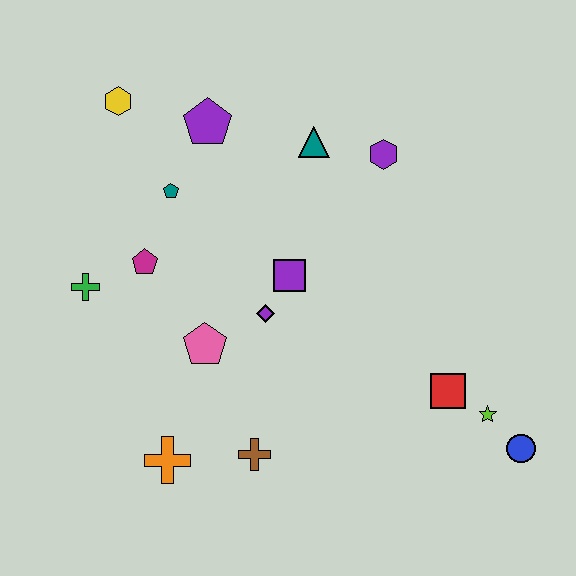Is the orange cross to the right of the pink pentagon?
No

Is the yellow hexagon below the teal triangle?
No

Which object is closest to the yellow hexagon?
The purple pentagon is closest to the yellow hexagon.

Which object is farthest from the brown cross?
The yellow hexagon is farthest from the brown cross.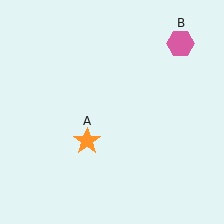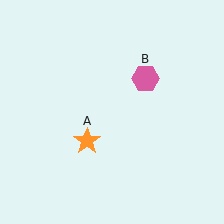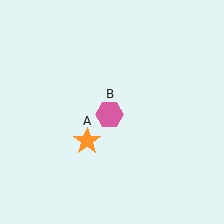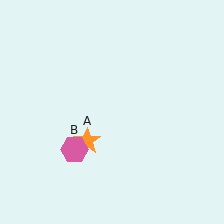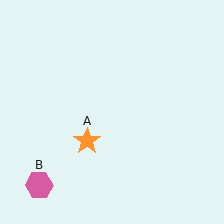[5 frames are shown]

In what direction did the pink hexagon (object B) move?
The pink hexagon (object B) moved down and to the left.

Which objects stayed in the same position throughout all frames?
Orange star (object A) remained stationary.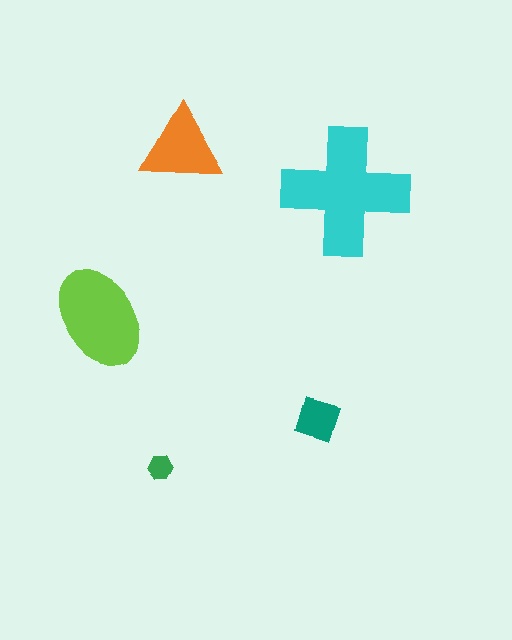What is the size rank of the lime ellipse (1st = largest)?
2nd.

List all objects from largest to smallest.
The cyan cross, the lime ellipse, the orange triangle, the teal square, the green hexagon.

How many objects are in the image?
There are 5 objects in the image.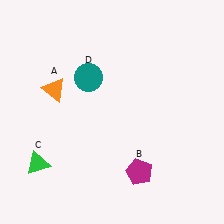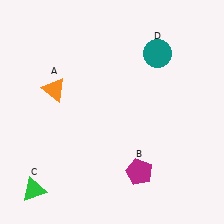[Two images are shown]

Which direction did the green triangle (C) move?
The green triangle (C) moved down.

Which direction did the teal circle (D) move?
The teal circle (D) moved right.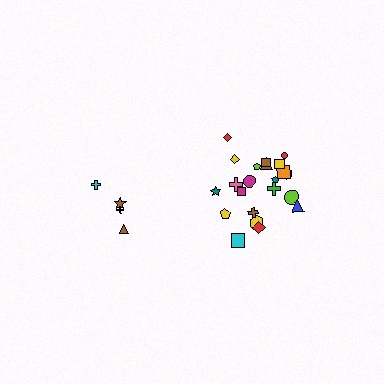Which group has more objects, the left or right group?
The right group.